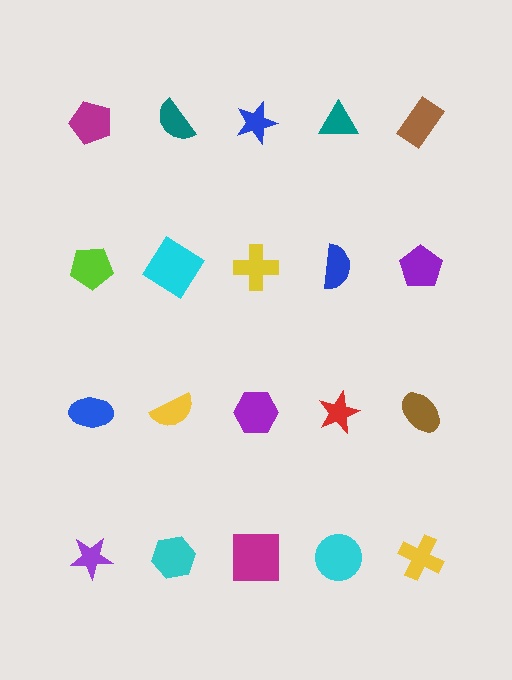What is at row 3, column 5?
A brown ellipse.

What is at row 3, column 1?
A blue ellipse.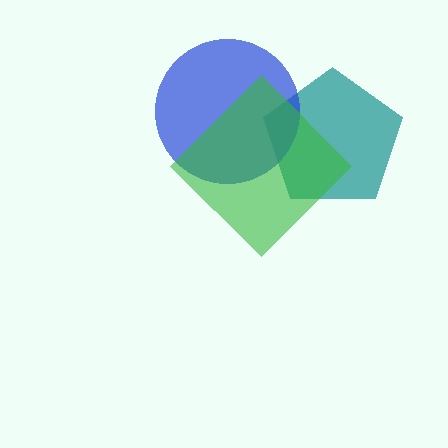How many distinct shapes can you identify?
There are 3 distinct shapes: a teal pentagon, a blue circle, a green diamond.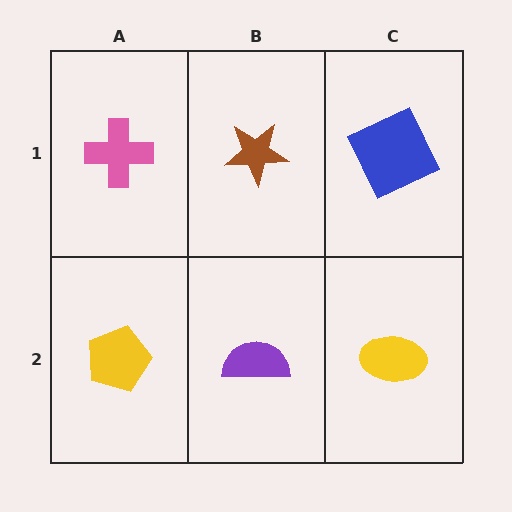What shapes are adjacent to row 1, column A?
A yellow pentagon (row 2, column A), a brown star (row 1, column B).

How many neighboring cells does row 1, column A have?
2.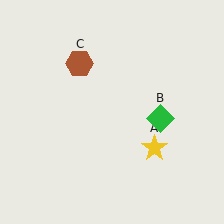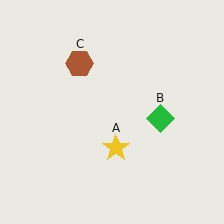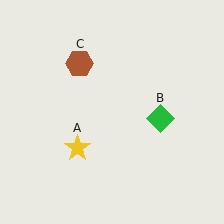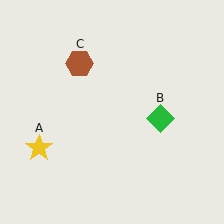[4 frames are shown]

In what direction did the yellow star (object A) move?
The yellow star (object A) moved left.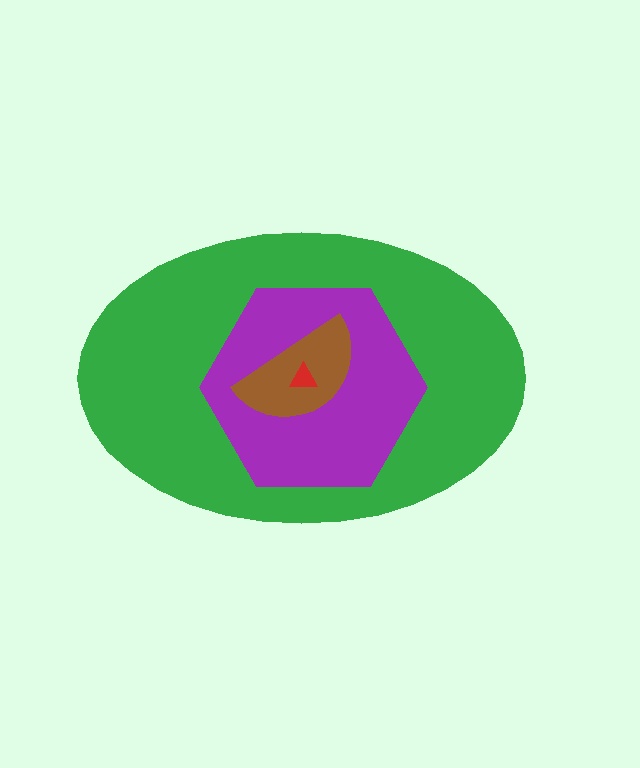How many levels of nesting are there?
4.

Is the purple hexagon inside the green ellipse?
Yes.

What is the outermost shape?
The green ellipse.